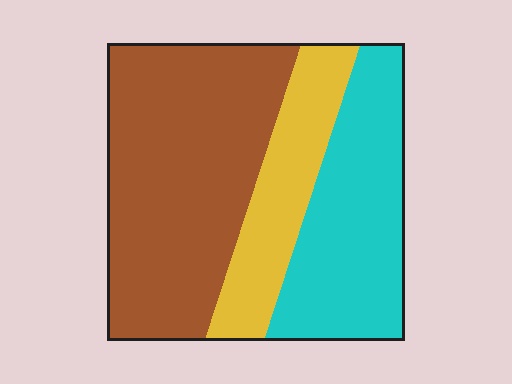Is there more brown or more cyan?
Brown.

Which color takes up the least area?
Yellow, at roughly 20%.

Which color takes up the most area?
Brown, at roughly 50%.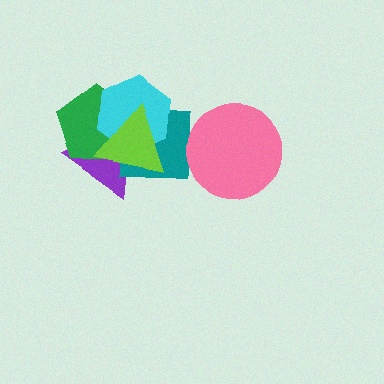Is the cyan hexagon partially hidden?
Yes, it is partially covered by another shape.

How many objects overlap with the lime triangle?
4 objects overlap with the lime triangle.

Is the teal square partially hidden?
Yes, it is partially covered by another shape.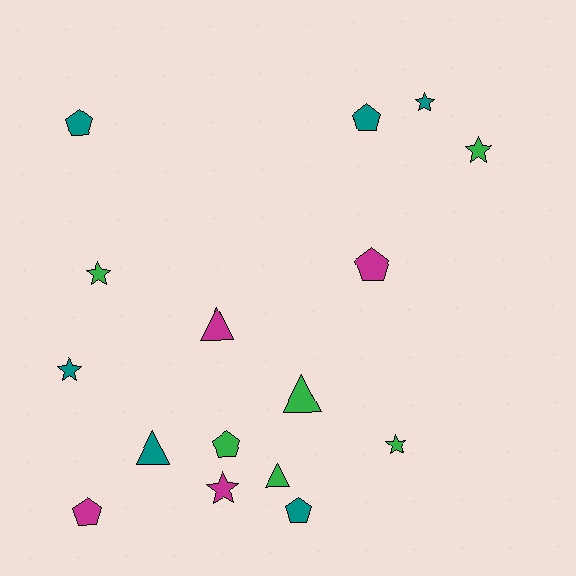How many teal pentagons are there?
There are 3 teal pentagons.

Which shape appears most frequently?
Pentagon, with 6 objects.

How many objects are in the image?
There are 16 objects.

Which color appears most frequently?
Green, with 6 objects.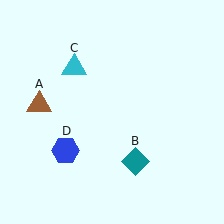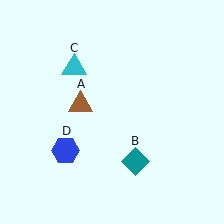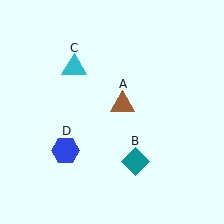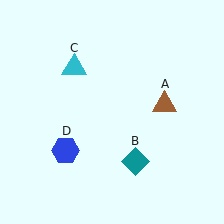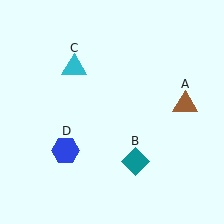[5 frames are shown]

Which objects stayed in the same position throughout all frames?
Teal diamond (object B) and cyan triangle (object C) and blue hexagon (object D) remained stationary.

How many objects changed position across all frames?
1 object changed position: brown triangle (object A).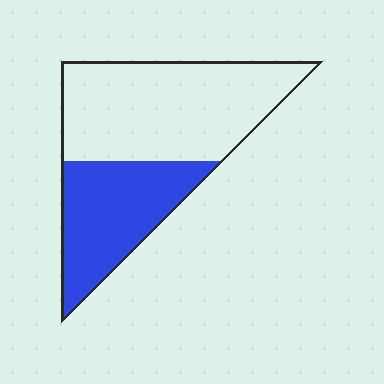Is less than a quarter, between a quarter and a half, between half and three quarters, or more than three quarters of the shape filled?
Between a quarter and a half.